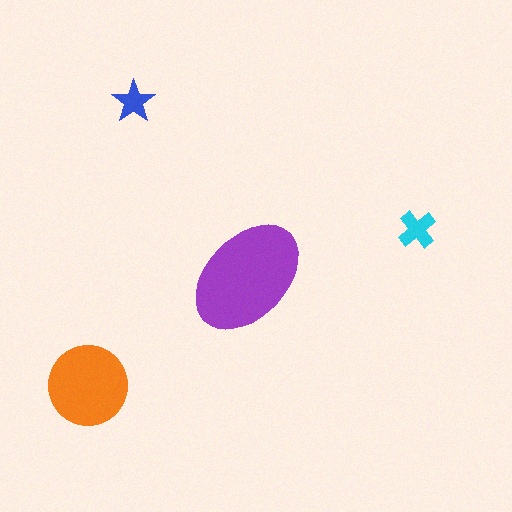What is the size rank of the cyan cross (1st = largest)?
3rd.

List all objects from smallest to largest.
The blue star, the cyan cross, the orange circle, the purple ellipse.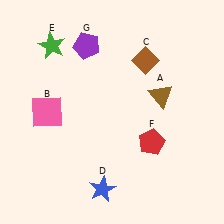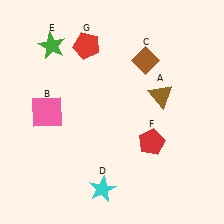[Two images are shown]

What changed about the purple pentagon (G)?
In Image 1, G is purple. In Image 2, it changed to red.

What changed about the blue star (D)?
In Image 1, D is blue. In Image 2, it changed to cyan.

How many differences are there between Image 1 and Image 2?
There are 2 differences between the two images.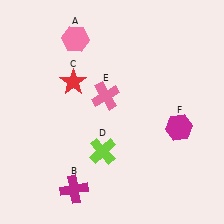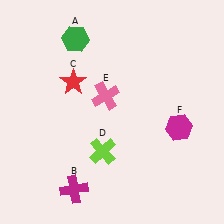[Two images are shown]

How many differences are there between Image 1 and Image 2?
There is 1 difference between the two images.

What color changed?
The hexagon (A) changed from pink in Image 1 to green in Image 2.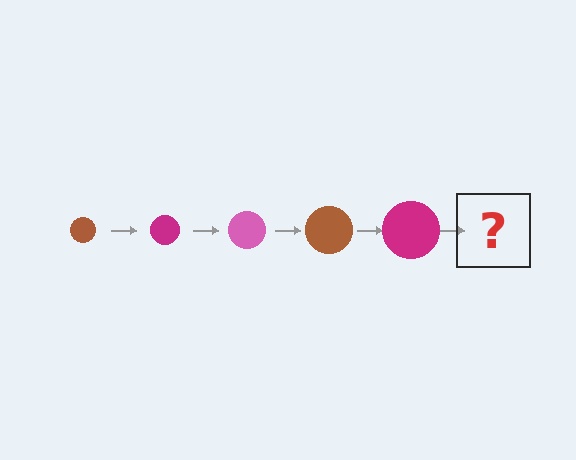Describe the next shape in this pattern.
It should be a pink circle, larger than the previous one.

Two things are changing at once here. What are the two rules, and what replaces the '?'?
The two rules are that the circle grows larger each step and the color cycles through brown, magenta, and pink. The '?' should be a pink circle, larger than the previous one.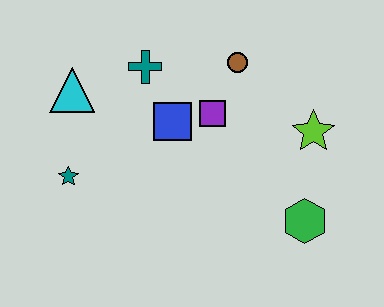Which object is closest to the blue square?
The purple square is closest to the blue square.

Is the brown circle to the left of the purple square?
No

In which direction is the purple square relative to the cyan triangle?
The purple square is to the right of the cyan triangle.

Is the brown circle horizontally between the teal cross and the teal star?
No